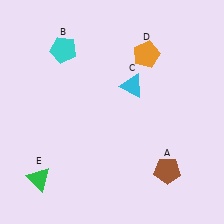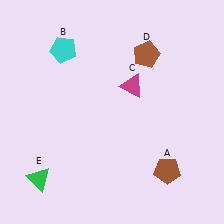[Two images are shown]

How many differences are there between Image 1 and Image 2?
There are 2 differences between the two images.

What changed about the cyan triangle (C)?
In Image 1, C is cyan. In Image 2, it changed to magenta.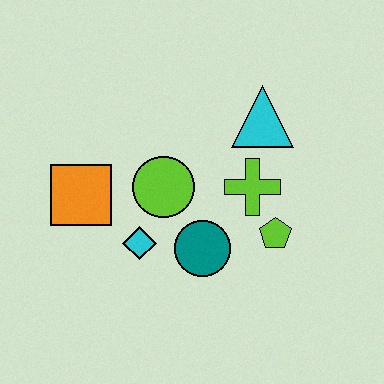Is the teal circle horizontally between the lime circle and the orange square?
No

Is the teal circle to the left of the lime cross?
Yes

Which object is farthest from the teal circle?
The cyan triangle is farthest from the teal circle.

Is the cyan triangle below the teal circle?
No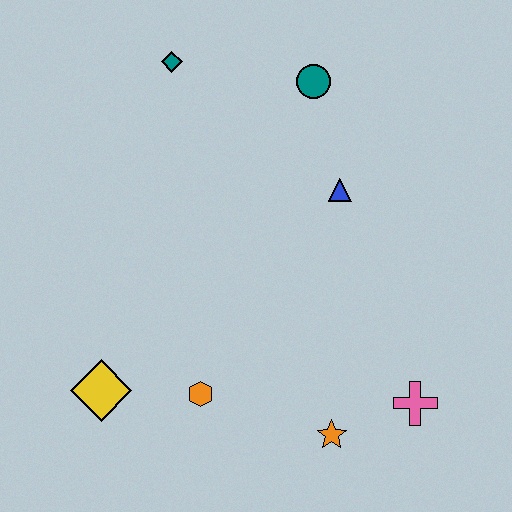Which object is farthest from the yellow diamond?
The teal circle is farthest from the yellow diamond.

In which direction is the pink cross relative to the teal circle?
The pink cross is below the teal circle.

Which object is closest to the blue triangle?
The teal circle is closest to the blue triangle.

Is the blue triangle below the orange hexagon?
No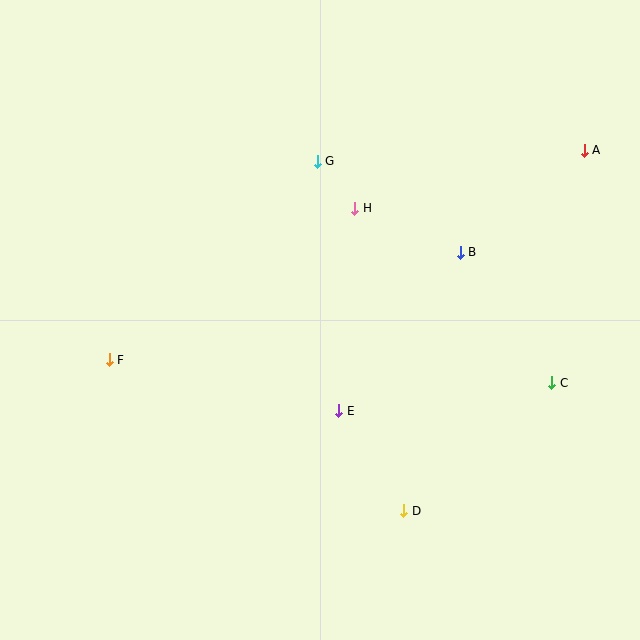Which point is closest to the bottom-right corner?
Point D is closest to the bottom-right corner.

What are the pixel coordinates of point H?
Point H is at (355, 208).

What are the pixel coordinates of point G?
Point G is at (317, 161).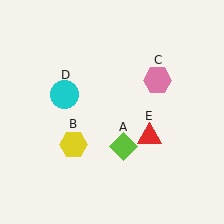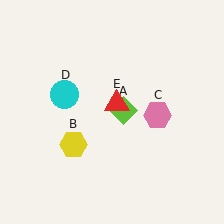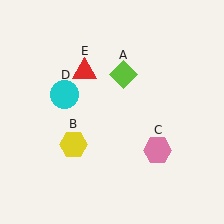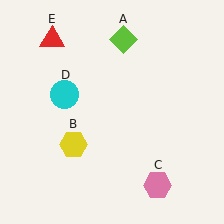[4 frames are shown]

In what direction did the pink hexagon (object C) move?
The pink hexagon (object C) moved down.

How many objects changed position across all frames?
3 objects changed position: lime diamond (object A), pink hexagon (object C), red triangle (object E).